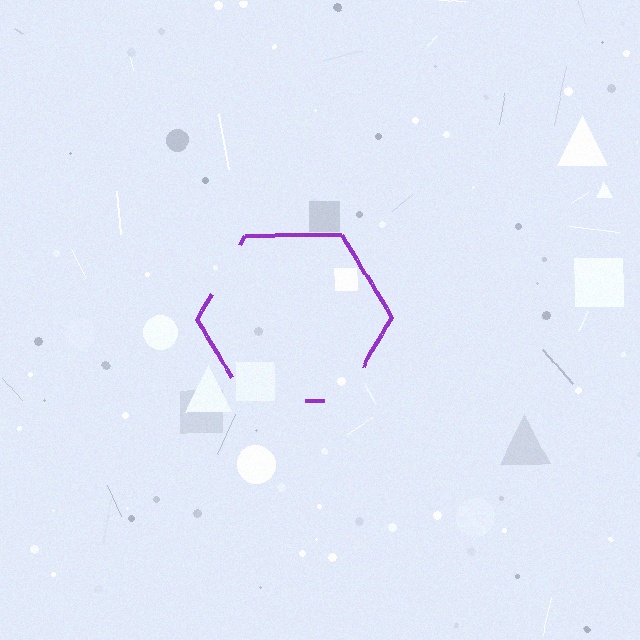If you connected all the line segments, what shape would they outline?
They would outline a hexagon.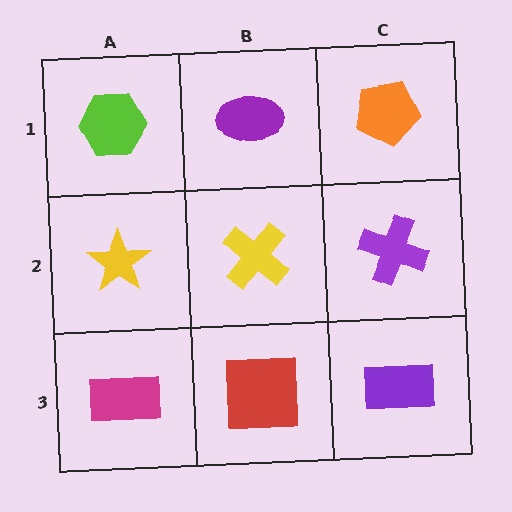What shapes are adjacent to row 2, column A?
A lime hexagon (row 1, column A), a magenta rectangle (row 3, column A), a yellow cross (row 2, column B).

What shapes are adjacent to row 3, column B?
A yellow cross (row 2, column B), a magenta rectangle (row 3, column A), a purple rectangle (row 3, column C).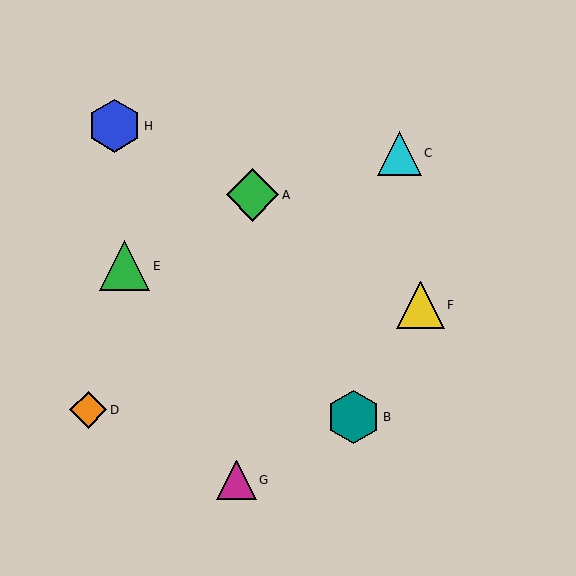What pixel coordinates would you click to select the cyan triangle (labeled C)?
Click at (399, 153) to select the cyan triangle C.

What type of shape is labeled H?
Shape H is a blue hexagon.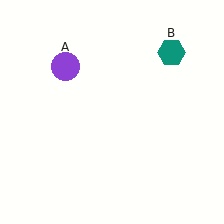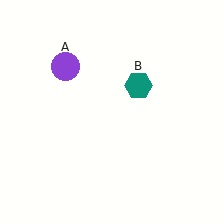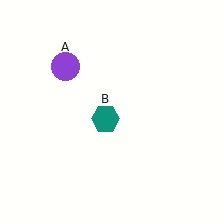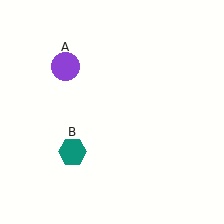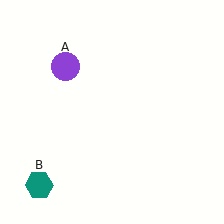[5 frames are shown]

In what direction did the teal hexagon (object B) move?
The teal hexagon (object B) moved down and to the left.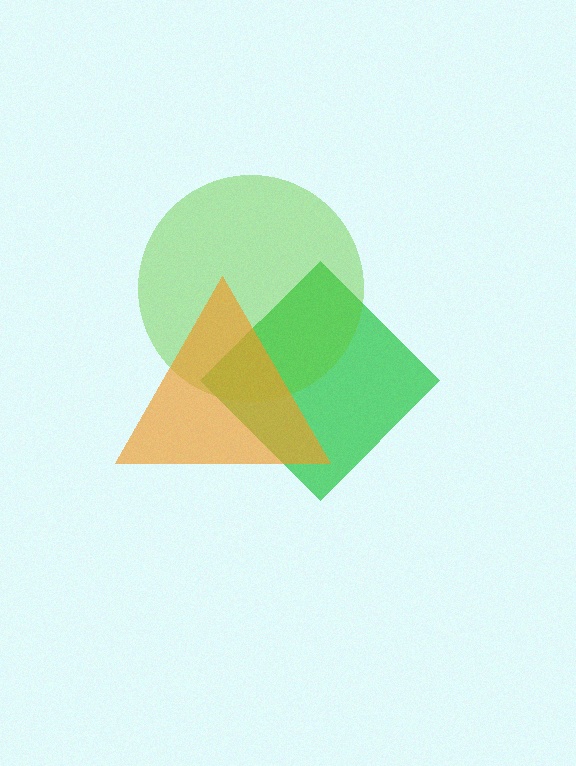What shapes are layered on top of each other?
The layered shapes are: a green diamond, a lime circle, an orange triangle.